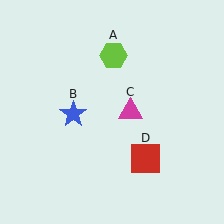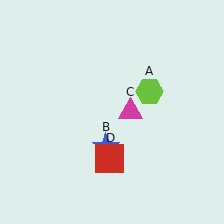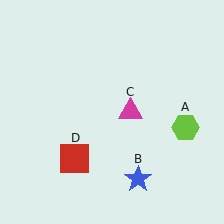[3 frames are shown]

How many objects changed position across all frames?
3 objects changed position: lime hexagon (object A), blue star (object B), red square (object D).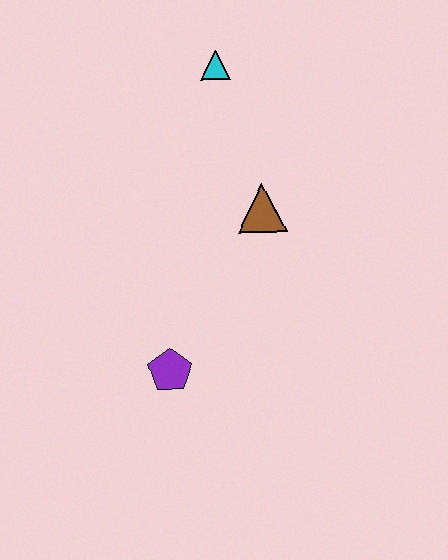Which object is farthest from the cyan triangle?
The purple pentagon is farthest from the cyan triangle.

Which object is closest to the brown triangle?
The cyan triangle is closest to the brown triangle.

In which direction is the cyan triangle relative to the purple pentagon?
The cyan triangle is above the purple pentagon.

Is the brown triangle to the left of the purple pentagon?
No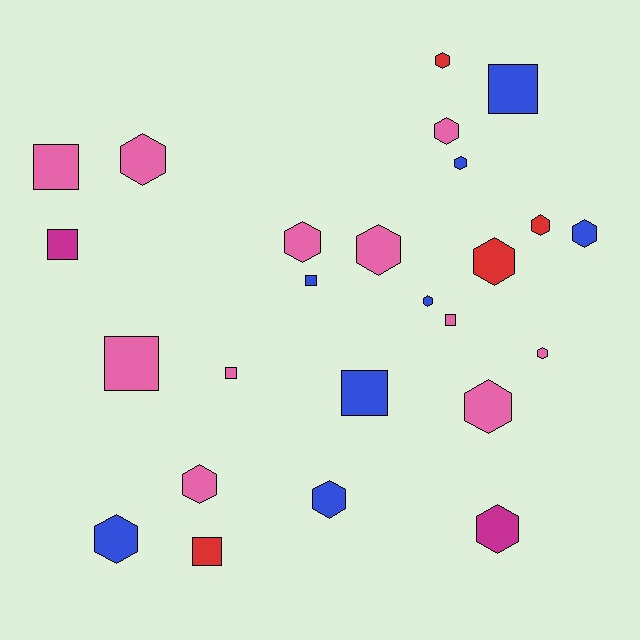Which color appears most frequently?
Pink, with 11 objects.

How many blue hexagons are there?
There are 5 blue hexagons.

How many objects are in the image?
There are 25 objects.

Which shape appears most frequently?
Hexagon, with 16 objects.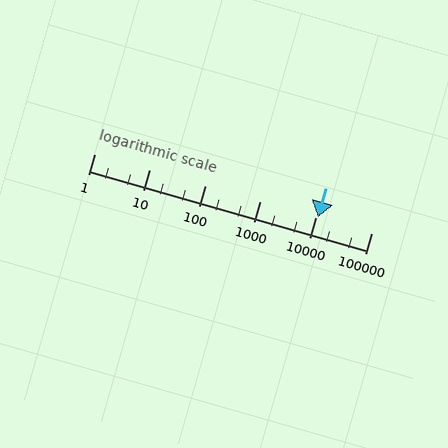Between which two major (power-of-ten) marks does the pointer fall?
The pointer is between 10000 and 100000.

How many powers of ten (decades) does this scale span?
The scale spans 5 decades, from 1 to 100000.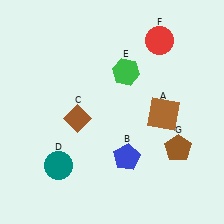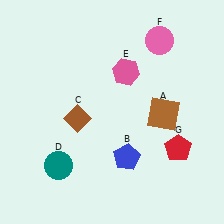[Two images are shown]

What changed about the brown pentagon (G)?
In Image 1, G is brown. In Image 2, it changed to red.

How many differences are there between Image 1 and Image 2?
There are 3 differences between the two images.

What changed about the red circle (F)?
In Image 1, F is red. In Image 2, it changed to pink.